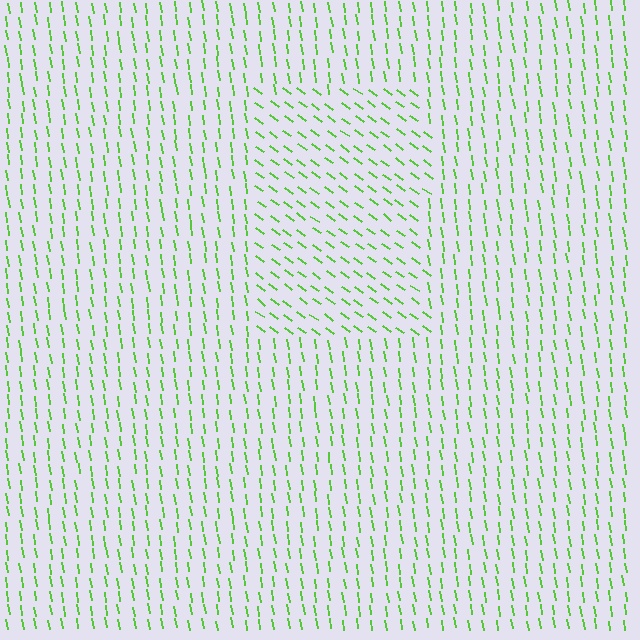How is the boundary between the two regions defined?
The boundary is defined purely by a change in line orientation (approximately 45 degrees difference). All lines are the same color and thickness.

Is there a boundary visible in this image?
Yes, there is a texture boundary formed by a change in line orientation.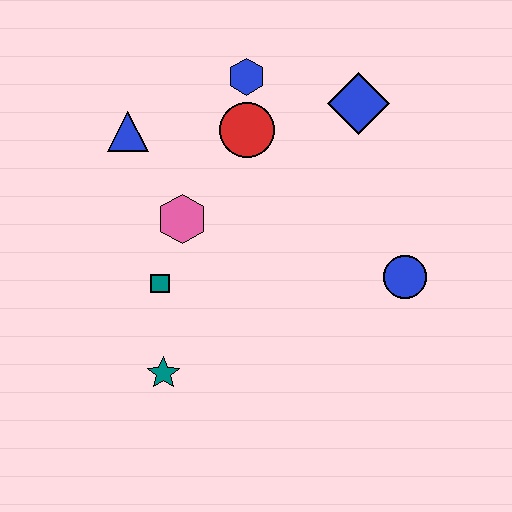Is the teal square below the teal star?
No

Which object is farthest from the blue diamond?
The teal star is farthest from the blue diamond.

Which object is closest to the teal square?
The pink hexagon is closest to the teal square.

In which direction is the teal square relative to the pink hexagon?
The teal square is below the pink hexagon.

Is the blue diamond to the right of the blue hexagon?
Yes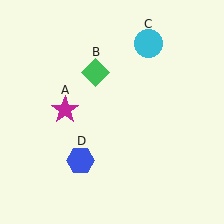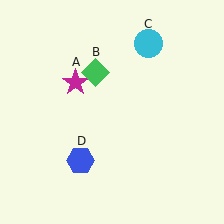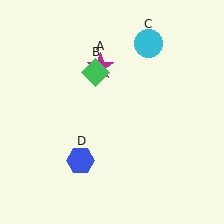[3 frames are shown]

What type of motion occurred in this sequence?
The magenta star (object A) rotated clockwise around the center of the scene.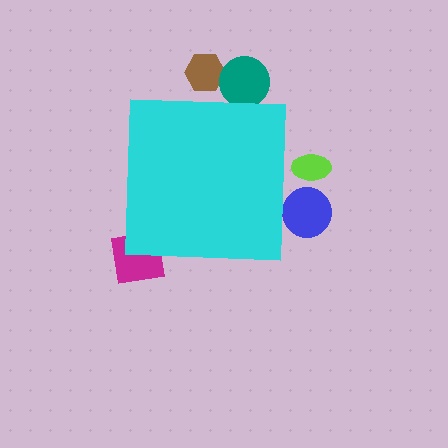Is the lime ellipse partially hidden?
Yes, the lime ellipse is partially hidden behind the cyan square.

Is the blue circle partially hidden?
Yes, the blue circle is partially hidden behind the cyan square.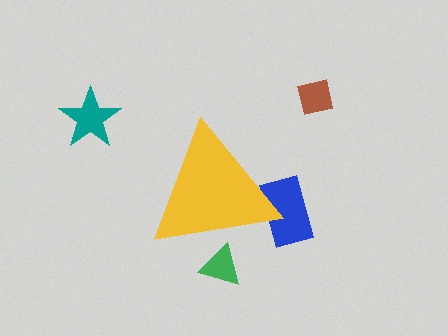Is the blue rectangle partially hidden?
Yes, the blue rectangle is partially hidden behind the yellow triangle.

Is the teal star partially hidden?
No, the teal star is fully visible.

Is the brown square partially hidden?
No, the brown square is fully visible.